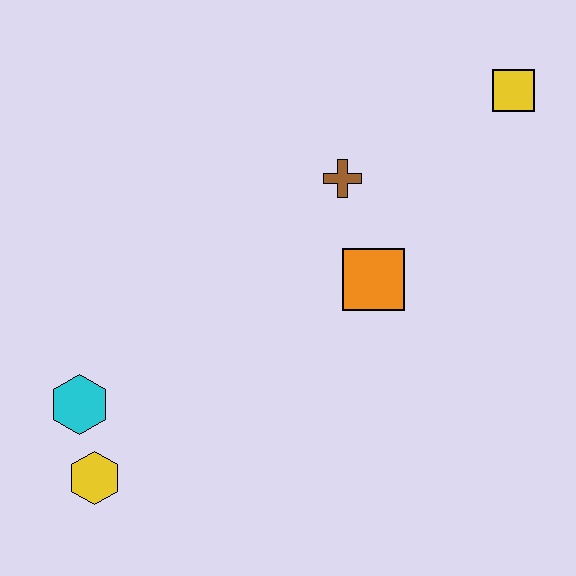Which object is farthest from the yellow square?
The yellow hexagon is farthest from the yellow square.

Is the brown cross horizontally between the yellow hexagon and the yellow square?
Yes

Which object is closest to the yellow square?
The brown cross is closest to the yellow square.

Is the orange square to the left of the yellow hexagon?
No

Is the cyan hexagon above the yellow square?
No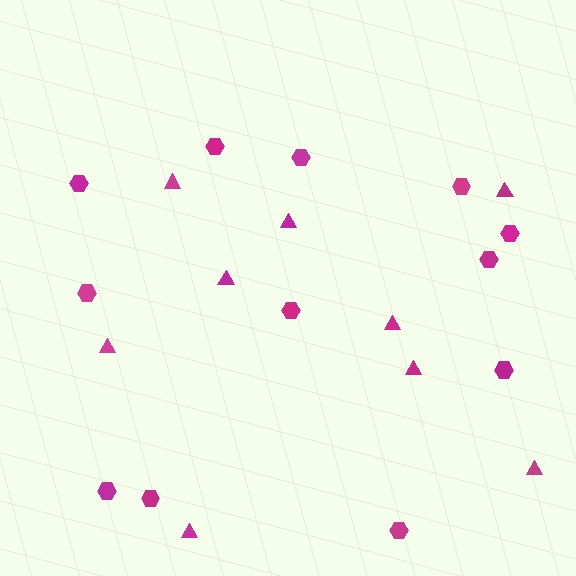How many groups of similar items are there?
There are 2 groups: one group of hexagons (12) and one group of triangles (9).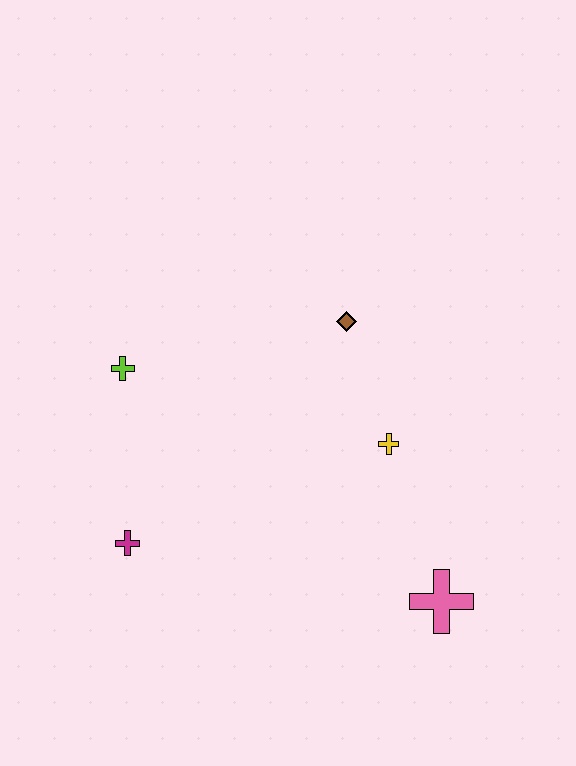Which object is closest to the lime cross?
The magenta cross is closest to the lime cross.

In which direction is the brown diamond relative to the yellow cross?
The brown diamond is above the yellow cross.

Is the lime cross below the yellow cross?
No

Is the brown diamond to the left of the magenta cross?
No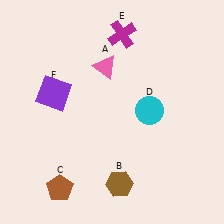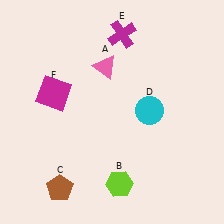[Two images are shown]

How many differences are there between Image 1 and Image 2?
There are 2 differences between the two images.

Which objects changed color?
B changed from brown to lime. F changed from purple to magenta.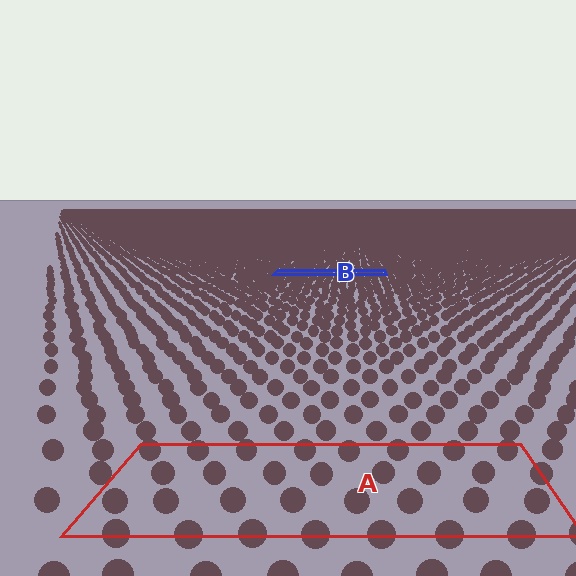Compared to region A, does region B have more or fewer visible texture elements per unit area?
Region B has more texture elements per unit area — they are packed more densely because it is farther away.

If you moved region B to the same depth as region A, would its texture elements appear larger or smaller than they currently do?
They would appear larger. At a closer depth, the same texture elements are projected at a bigger on-screen size.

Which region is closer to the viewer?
Region A is closer. The texture elements there are larger and more spread out.